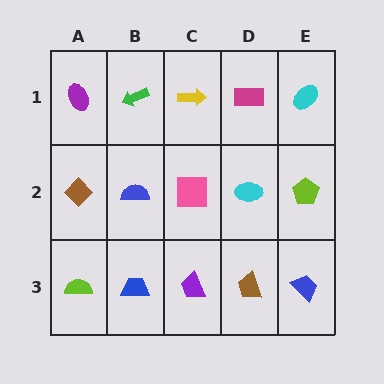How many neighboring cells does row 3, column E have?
2.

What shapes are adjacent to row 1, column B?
A blue semicircle (row 2, column B), a purple ellipse (row 1, column A), a yellow arrow (row 1, column C).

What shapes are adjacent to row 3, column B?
A blue semicircle (row 2, column B), a lime semicircle (row 3, column A), a purple trapezoid (row 3, column C).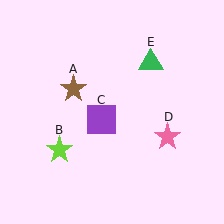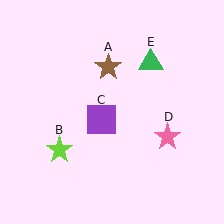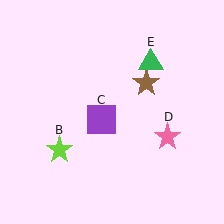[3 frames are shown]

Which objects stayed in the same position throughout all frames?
Lime star (object B) and purple square (object C) and pink star (object D) and green triangle (object E) remained stationary.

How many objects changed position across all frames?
1 object changed position: brown star (object A).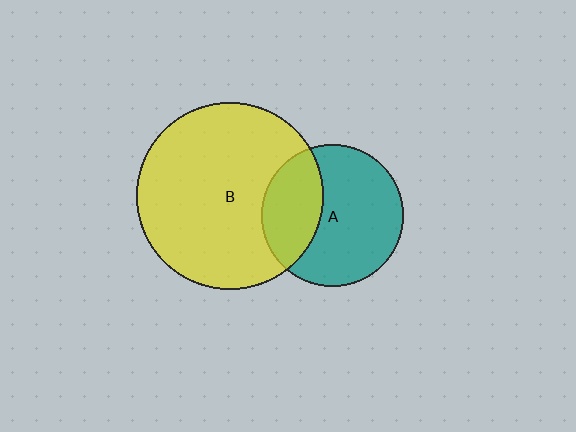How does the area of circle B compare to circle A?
Approximately 1.7 times.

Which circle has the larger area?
Circle B (yellow).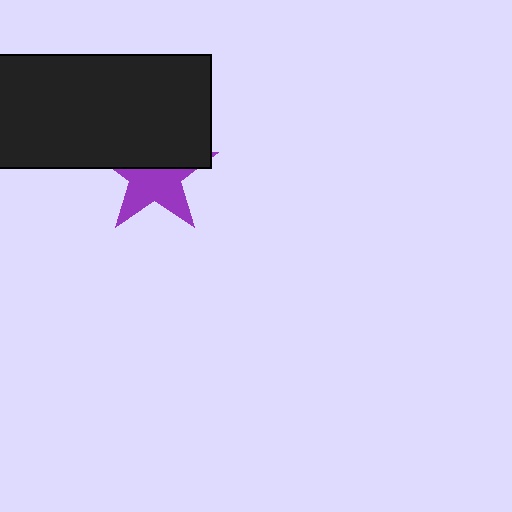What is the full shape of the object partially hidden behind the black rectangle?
The partially hidden object is a purple star.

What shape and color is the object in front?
The object in front is a black rectangle.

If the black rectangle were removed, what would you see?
You would see the complete purple star.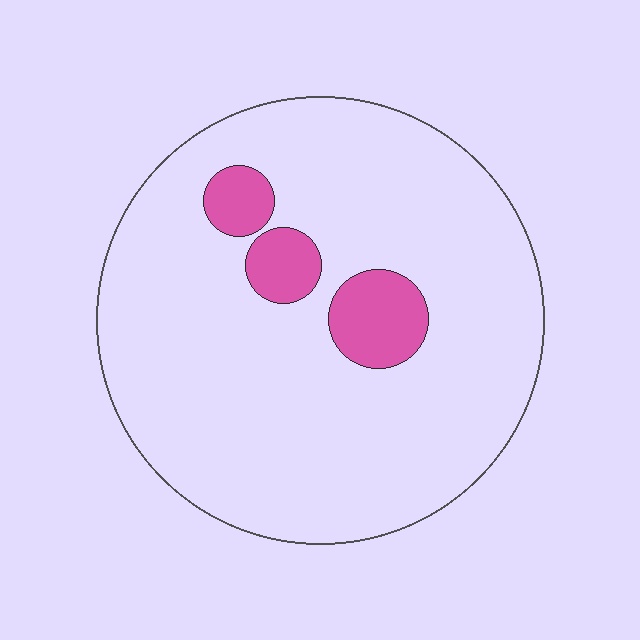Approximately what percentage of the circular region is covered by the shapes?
Approximately 10%.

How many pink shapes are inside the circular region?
3.